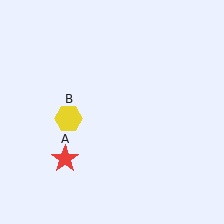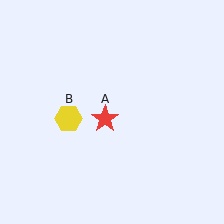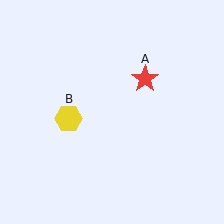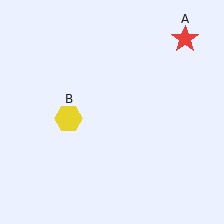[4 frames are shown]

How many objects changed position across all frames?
1 object changed position: red star (object A).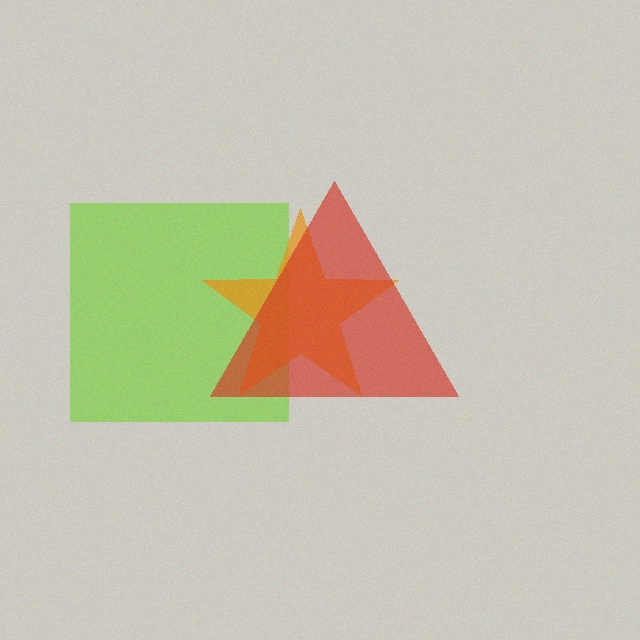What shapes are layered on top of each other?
The layered shapes are: a lime square, an orange star, a red triangle.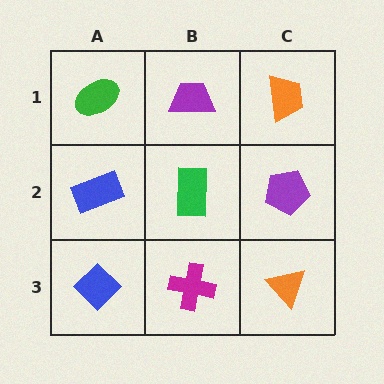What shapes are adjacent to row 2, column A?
A green ellipse (row 1, column A), a blue diamond (row 3, column A), a green rectangle (row 2, column B).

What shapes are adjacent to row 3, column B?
A green rectangle (row 2, column B), a blue diamond (row 3, column A), an orange triangle (row 3, column C).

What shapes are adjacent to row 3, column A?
A blue rectangle (row 2, column A), a magenta cross (row 3, column B).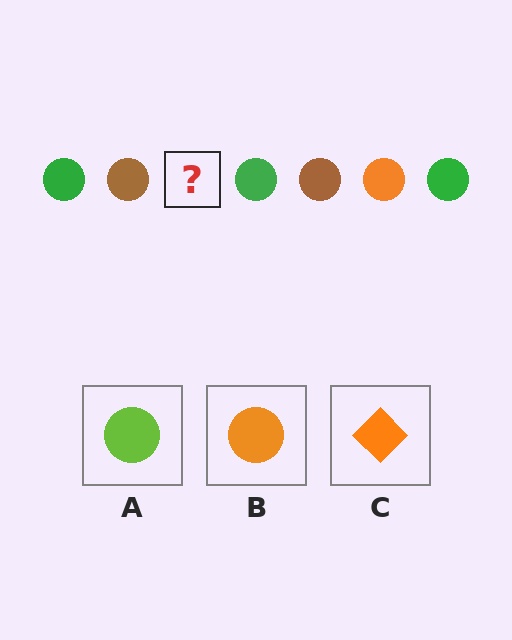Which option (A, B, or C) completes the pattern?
B.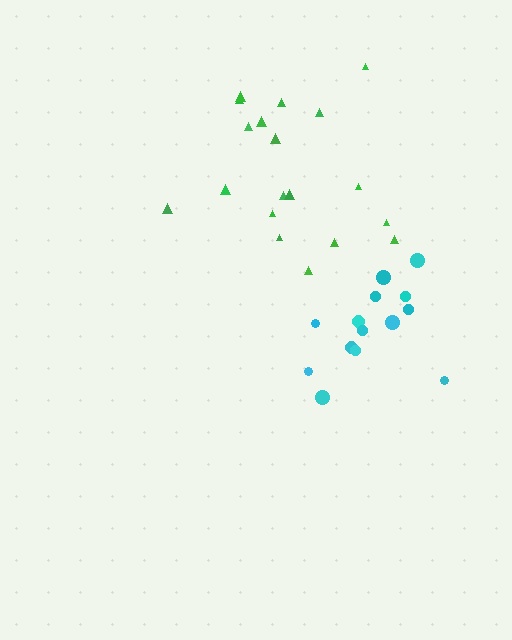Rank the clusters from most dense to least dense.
cyan, green.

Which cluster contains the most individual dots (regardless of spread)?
Green (19).